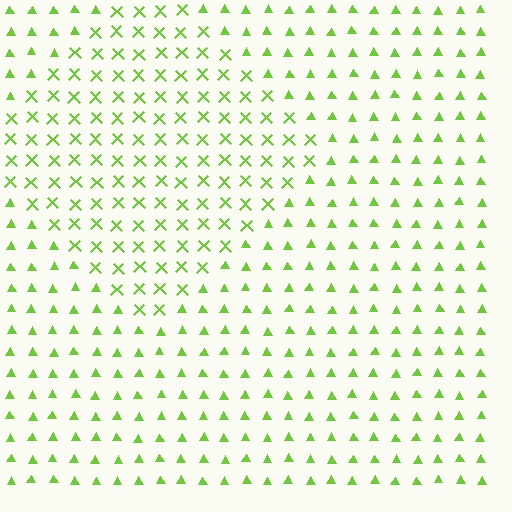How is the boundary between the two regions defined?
The boundary is defined by a change in element shape: X marks inside vs. triangles outside. All elements share the same color and spacing.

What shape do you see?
I see a diamond.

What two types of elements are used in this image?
The image uses X marks inside the diamond region and triangles outside it.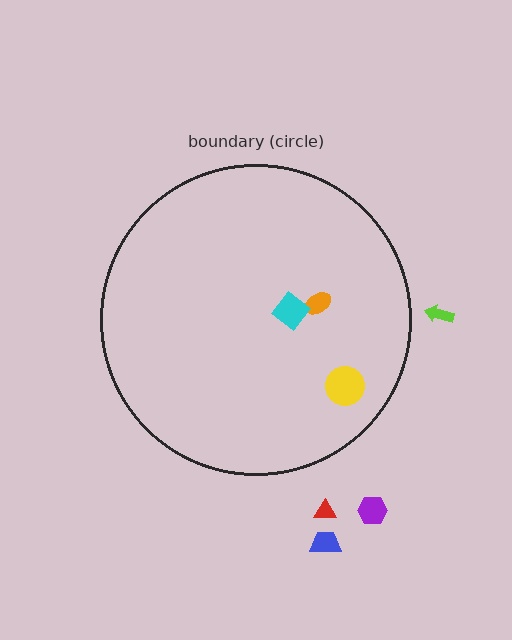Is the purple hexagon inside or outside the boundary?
Outside.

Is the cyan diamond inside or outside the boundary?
Inside.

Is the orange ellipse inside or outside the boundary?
Inside.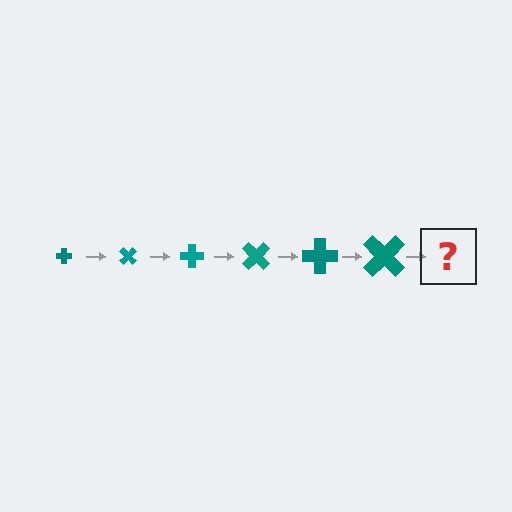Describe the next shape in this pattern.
It should be a cross, larger than the previous one and rotated 270 degrees from the start.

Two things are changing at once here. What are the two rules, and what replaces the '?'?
The two rules are that the cross grows larger each step and it rotates 45 degrees each step. The '?' should be a cross, larger than the previous one and rotated 270 degrees from the start.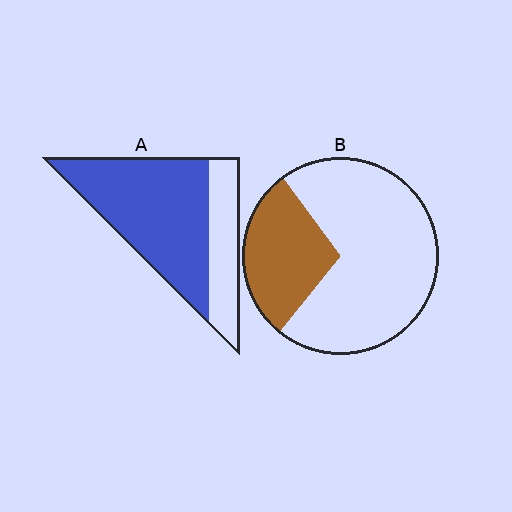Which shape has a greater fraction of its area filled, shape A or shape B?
Shape A.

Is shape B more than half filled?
No.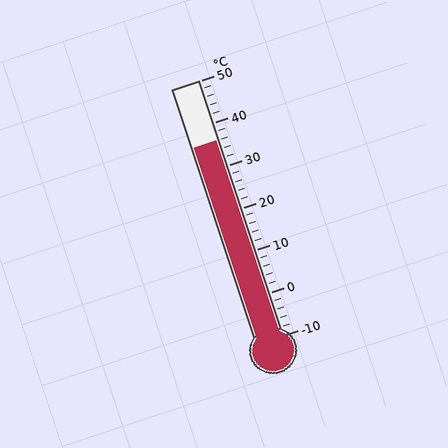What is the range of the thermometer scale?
The thermometer scale ranges from -10°C to 50°C.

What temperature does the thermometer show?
The thermometer shows approximately 36°C.